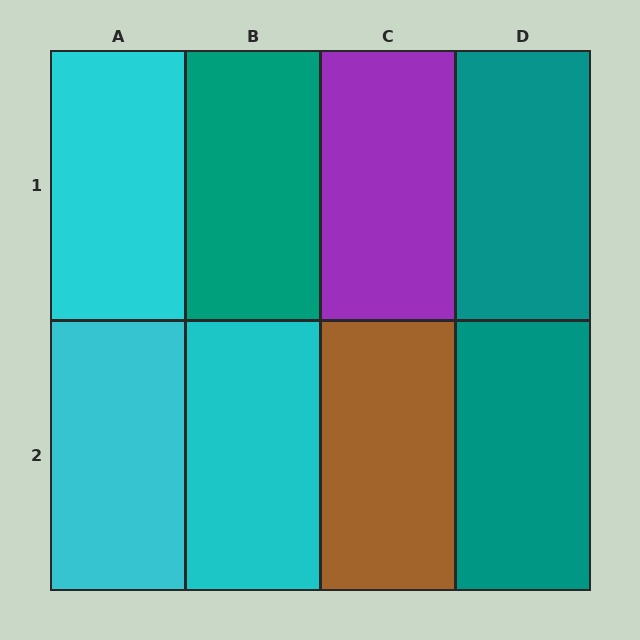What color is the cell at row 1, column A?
Cyan.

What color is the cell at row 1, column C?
Purple.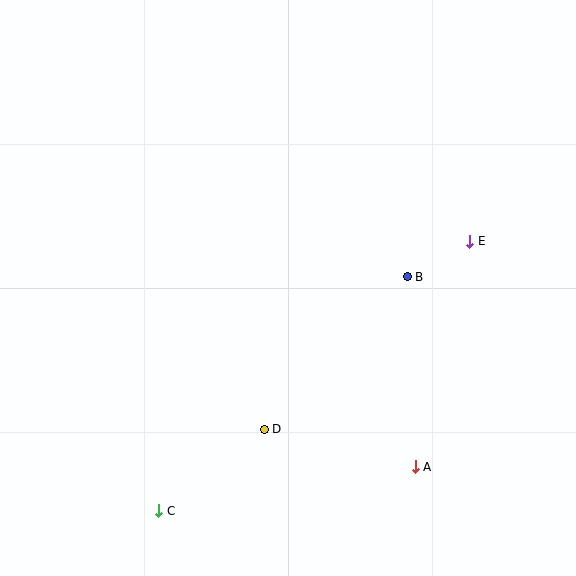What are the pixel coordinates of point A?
Point A is at (415, 467).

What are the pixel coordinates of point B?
Point B is at (407, 277).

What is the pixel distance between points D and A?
The distance between D and A is 156 pixels.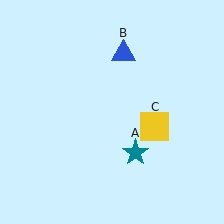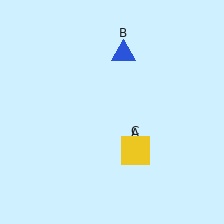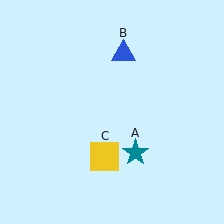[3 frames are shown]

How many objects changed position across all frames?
1 object changed position: yellow square (object C).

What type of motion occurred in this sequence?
The yellow square (object C) rotated clockwise around the center of the scene.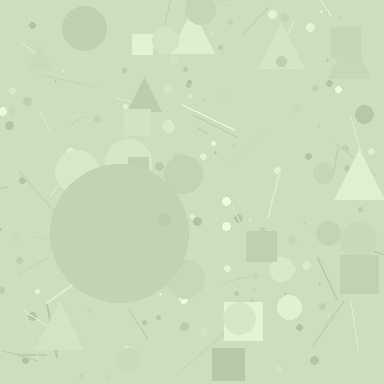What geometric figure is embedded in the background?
A circle is embedded in the background.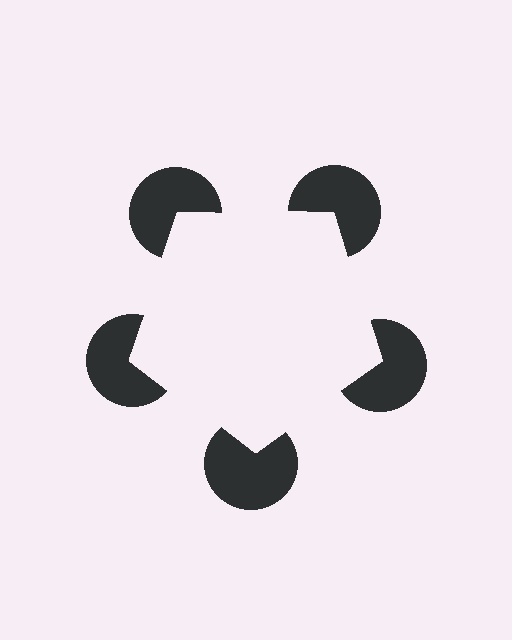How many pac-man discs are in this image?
There are 5 — one at each vertex of the illusory pentagon.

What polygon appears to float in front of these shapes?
An illusory pentagon — its edges are inferred from the aligned wedge cuts in the pac-man discs, not physically drawn.